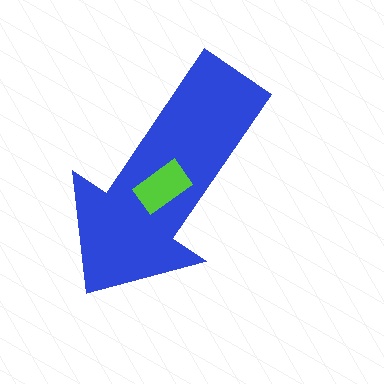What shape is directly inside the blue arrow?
The lime rectangle.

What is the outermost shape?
The blue arrow.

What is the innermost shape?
The lime rectangle.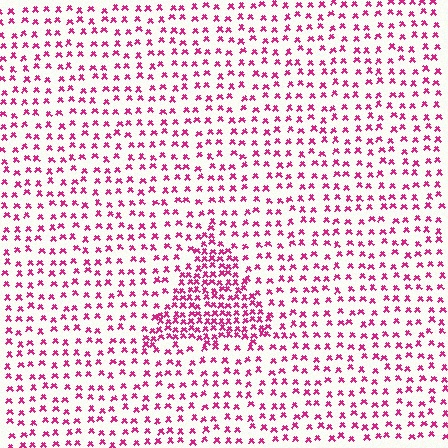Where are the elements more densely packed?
The elements are more densely packed inside the triangle boundary.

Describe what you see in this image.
The image contains small magenta elements arranged at two different densities. A triangle-shaped region is visible where the elements are more densely packed than the surrounding area.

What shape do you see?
I see a triangle.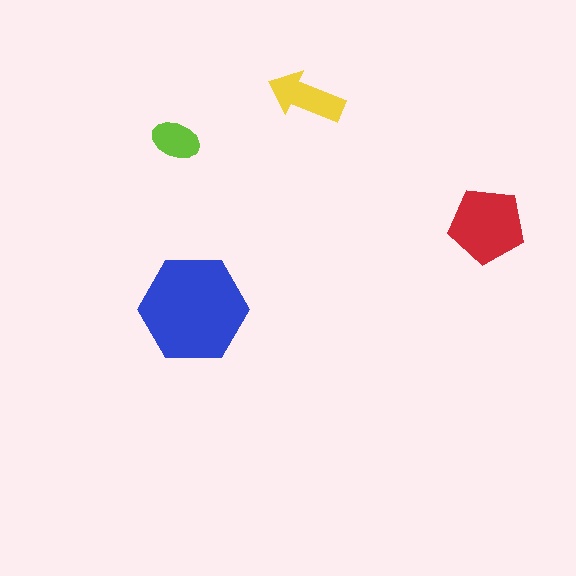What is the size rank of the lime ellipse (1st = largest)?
4th.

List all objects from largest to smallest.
The blue hexagon, the red pentagon, the yellow arrow, the lime ellipse.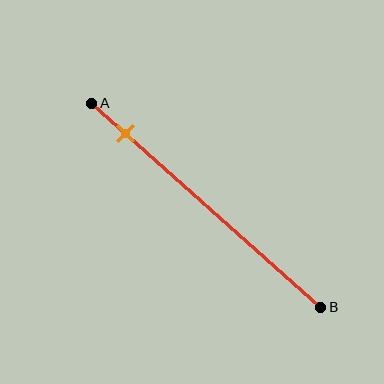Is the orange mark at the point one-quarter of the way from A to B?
No, the mark is at about 15% from A, not at the 25% one-quarter point.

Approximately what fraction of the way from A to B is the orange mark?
The orange mark is approximately 15% of the way from A to B.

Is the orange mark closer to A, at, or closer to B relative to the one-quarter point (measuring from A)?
The orange mark is closer to point A than the one-quarter point of segment AB.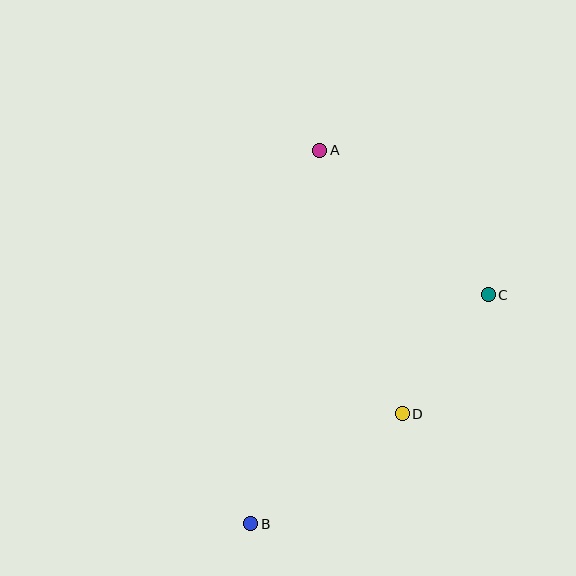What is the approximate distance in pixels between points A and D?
The distance between A and D is approximately 277 pixels.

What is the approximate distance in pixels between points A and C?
The distance between A and C is approximately 222 pixels.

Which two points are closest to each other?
Points C and D are closest to each other.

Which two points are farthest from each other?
Points A and B are farthest from each other.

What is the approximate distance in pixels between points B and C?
The distance between B and C is approximately 330 pixels.